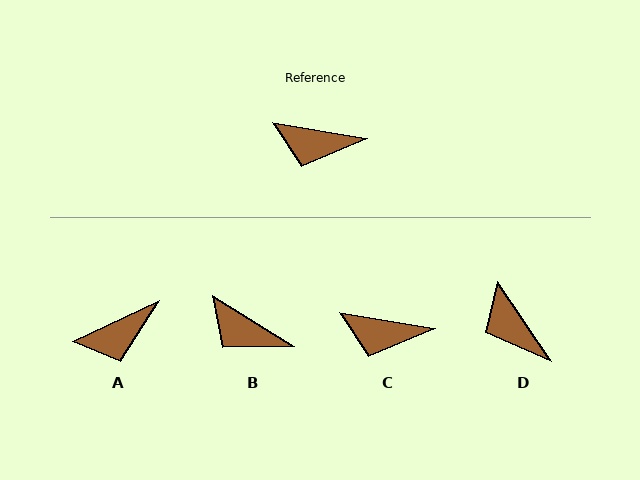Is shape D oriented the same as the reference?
No, it is off by about 47 degrees.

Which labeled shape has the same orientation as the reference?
C.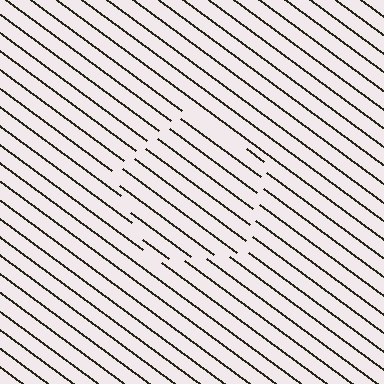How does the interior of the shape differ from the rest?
The interior of the shape contains the same grating, shifted by half a period — the contour is defined by the phase discontinuity where line-ends from the inner and outer gratings abut.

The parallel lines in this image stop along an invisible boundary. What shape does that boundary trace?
An illusory pentagon. The interior of the shape contains the same grating, shifted by half a period — the contour is defined by the phase discontinuity where line-ends from the inner and outer gratings abut.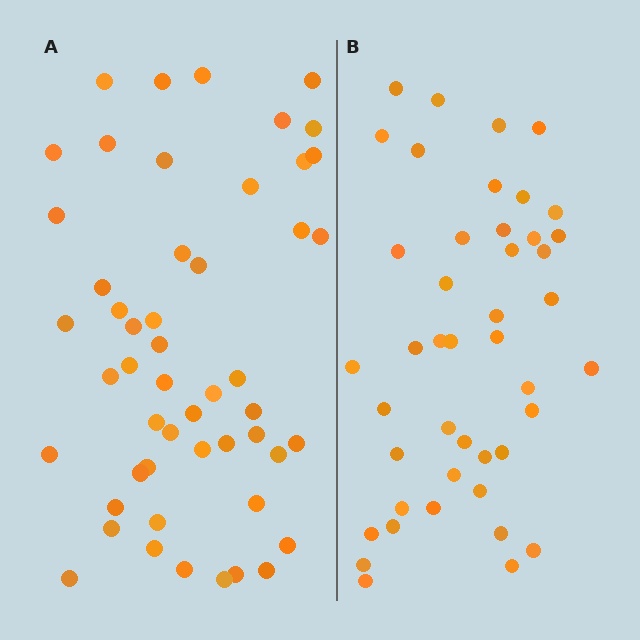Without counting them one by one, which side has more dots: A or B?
Region A (the left region) has more dots.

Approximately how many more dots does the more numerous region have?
Region A has roughly 8 or so more dots than region B.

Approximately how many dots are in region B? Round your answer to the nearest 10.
About 40 dots. (The exact count is 44, which rounds to 40.)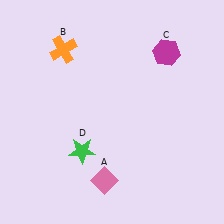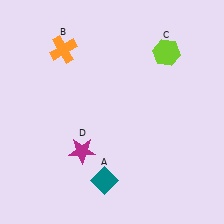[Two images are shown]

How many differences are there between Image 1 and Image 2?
There are 3 differences between the two images.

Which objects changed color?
A changed from pink to teal. C changed from magenta to lime. D changed from green to magenta.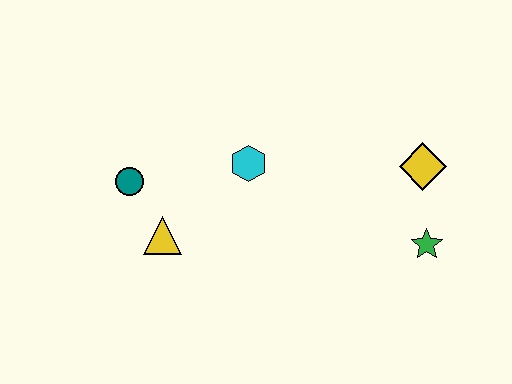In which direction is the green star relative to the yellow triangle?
The green star is to the right of the yellow triangle.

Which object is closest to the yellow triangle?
The teal circle is closest to the yellow triangle.